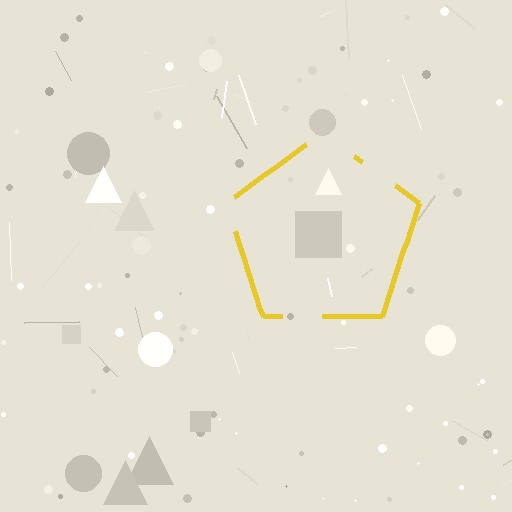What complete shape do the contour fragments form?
The contour fragments form a pentagon.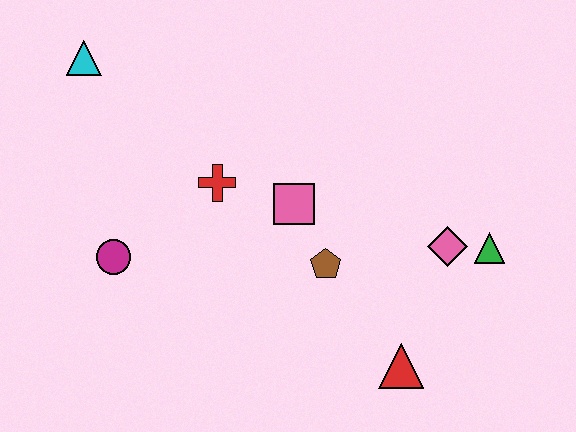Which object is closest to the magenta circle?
The red cross is closest to the magenta circle.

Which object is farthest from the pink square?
The cyan triangle is farthest from the pink square.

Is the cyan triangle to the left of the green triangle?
Yes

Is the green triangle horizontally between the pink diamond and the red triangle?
No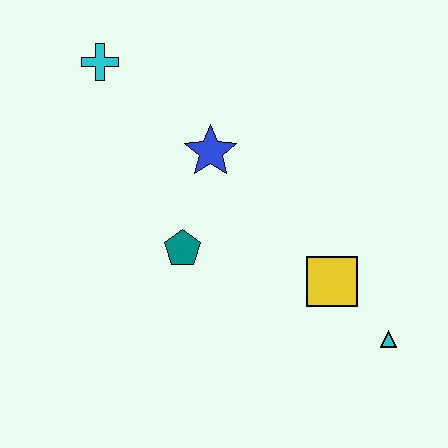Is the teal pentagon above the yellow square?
Yes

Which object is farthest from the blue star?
The cyan triangle is farthest from the blue star.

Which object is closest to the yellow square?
The cyan triangle is closest to the yellow square.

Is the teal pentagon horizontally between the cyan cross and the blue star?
Yes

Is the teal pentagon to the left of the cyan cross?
No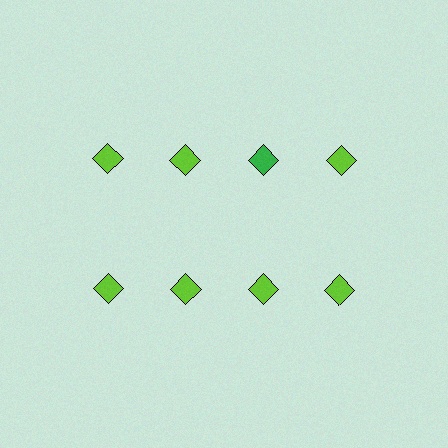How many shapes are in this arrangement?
There are 8 shapes arranged in a grid pattern.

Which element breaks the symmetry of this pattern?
The green diamond in the top row, center column breaks the symmetry. All other shapes are lime diamonds.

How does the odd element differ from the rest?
It has a different color: green instead of lime.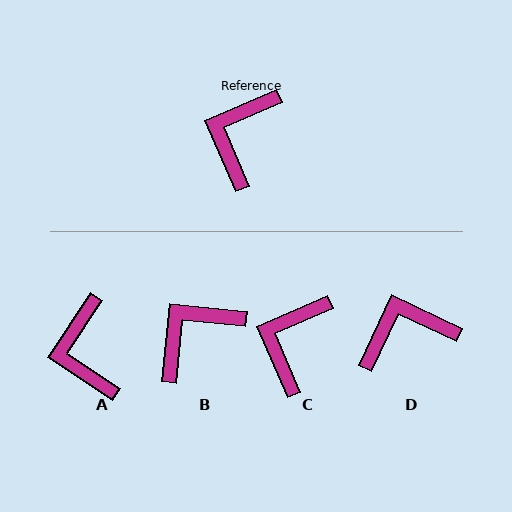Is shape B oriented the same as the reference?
No, it is off by about 29 degrees.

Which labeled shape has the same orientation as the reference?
C.